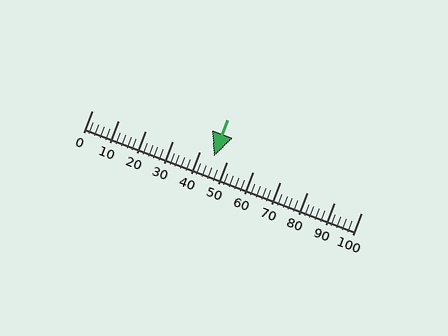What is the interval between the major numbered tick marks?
The major tick marks are spaced 10 units apart.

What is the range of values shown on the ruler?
The ruler shows values from 0 to 100.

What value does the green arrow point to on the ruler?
The green arrow points to approximately 45.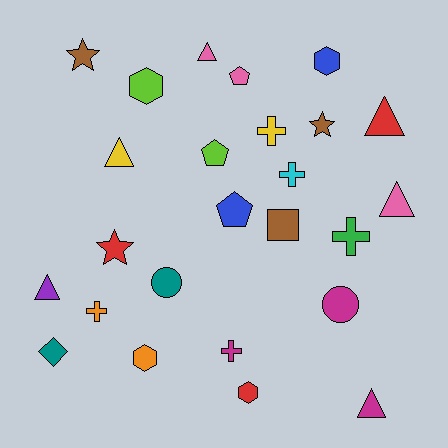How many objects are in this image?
There are 25 objects.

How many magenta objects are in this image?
There are 3 magenta objects.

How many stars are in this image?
There are 3 stars.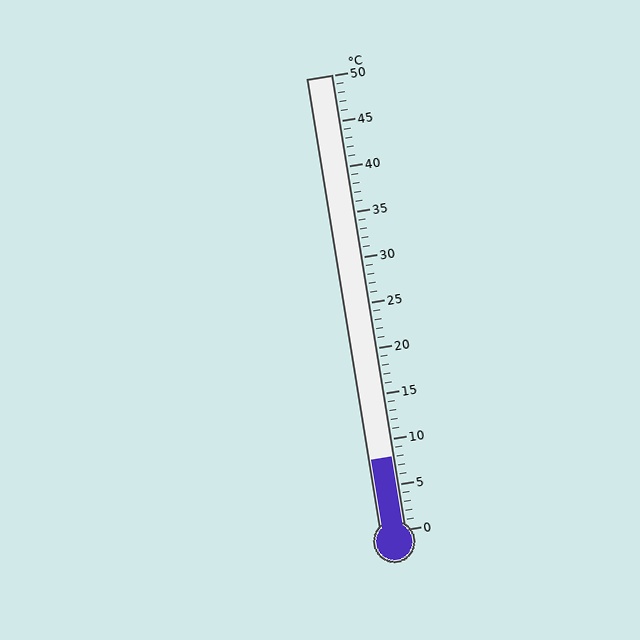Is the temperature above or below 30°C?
The temperature is below 30°C.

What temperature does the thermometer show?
The thermometer shows approximately 8°C.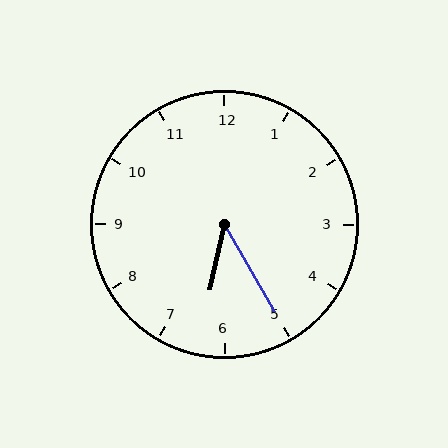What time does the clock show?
6:25.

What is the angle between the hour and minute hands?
Approximately 42 degrees.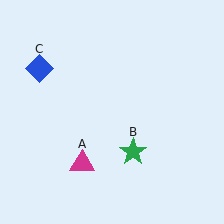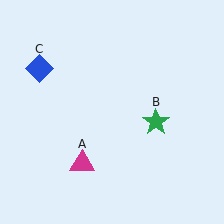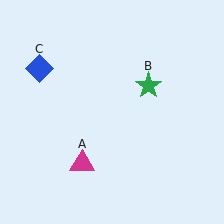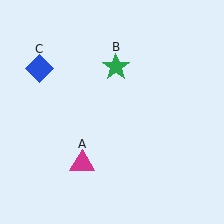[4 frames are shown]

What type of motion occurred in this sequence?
The green star (object B) rotated counterclockwise around the center of the scene.